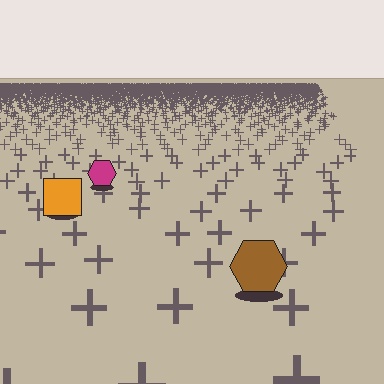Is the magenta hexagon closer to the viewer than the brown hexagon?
No. The brown hexagon is closer — you can tell from the texture gradient: the ground texture is coarser near it.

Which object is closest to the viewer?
The brown hexagon is closest. The texture marks near it are larger and more spread out.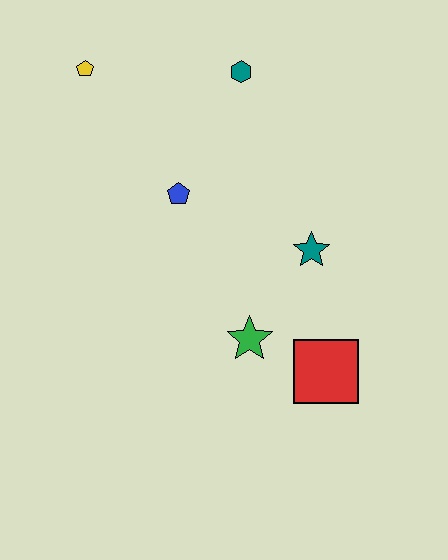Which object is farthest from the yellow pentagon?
The red square is farthest from the yellow pentagon.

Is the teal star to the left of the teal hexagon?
No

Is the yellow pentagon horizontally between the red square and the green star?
No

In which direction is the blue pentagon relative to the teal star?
The blue pentagon is to the left of the teal star.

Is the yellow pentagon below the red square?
No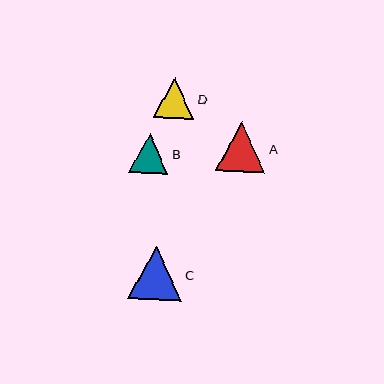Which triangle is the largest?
Triangle C is the largest with a size of approximately 54 pixels.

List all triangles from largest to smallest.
From largest to smallest: C, A, D, B.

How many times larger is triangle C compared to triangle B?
Triangle C is approximately 1.3 times the size of triangle B.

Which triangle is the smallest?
Triangle B is the smallest with a size of approximately 40 pixels.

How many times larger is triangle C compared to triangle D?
Triangle C is approximately 1.3 times the size of triangle D.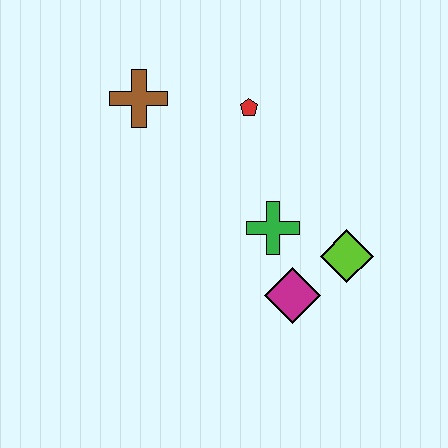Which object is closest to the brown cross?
The red pentagon is closest to the brown cross.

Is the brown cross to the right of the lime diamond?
No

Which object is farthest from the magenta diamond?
The brown cross is farthest from the magenta diamond.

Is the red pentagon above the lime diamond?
Yes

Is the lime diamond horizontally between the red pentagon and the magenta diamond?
No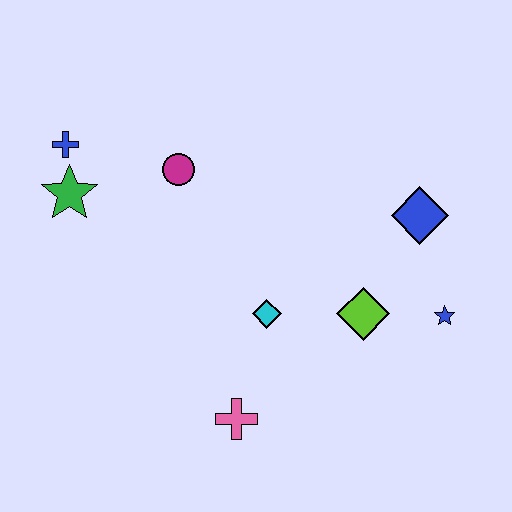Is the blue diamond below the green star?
Yes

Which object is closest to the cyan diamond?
The lime diamond is closest to the cyan diamond.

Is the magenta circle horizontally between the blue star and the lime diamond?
No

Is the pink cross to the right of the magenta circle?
Yes